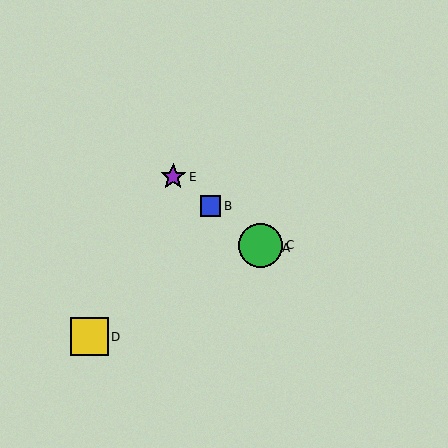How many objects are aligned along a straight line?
4 objects (A, B, C, E) are aligned along a straight line.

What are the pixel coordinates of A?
Object A is at (265, 248).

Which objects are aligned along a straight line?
Objects A, B, C, E are aligned along a straight line.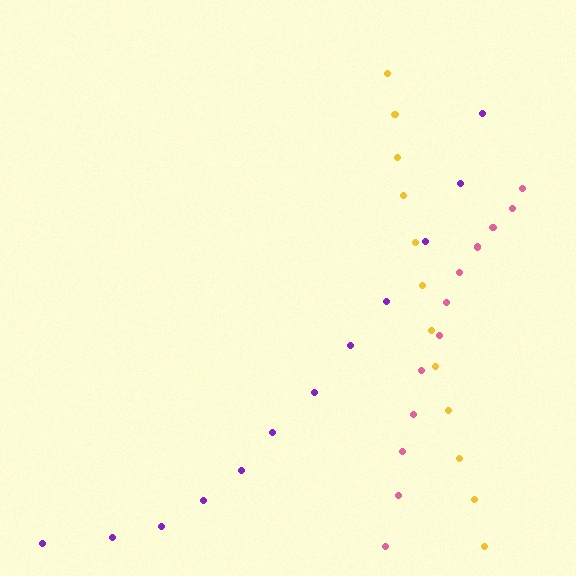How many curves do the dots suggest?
There are 3 distinct paths.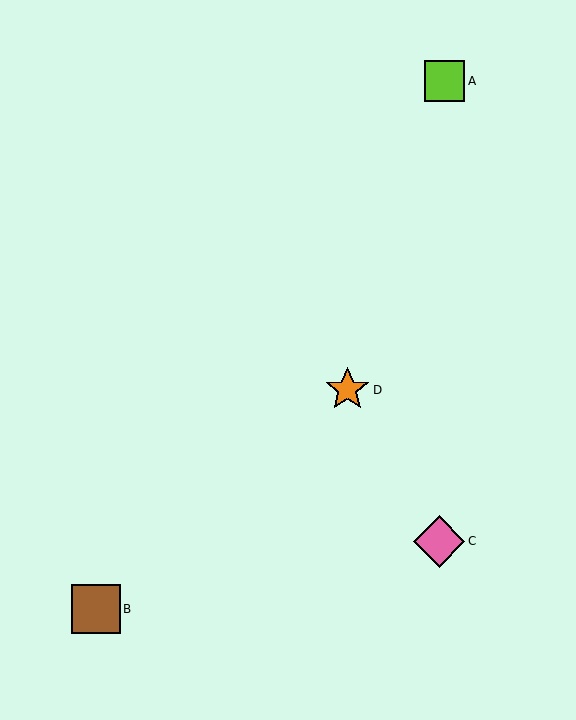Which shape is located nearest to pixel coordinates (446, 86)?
The lime square (labeled A) at (444, 81) is nearest to that location.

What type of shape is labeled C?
Shape C is a pink diamond.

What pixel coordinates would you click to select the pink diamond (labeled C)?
Click at (439, 541) to select the pink diamond C.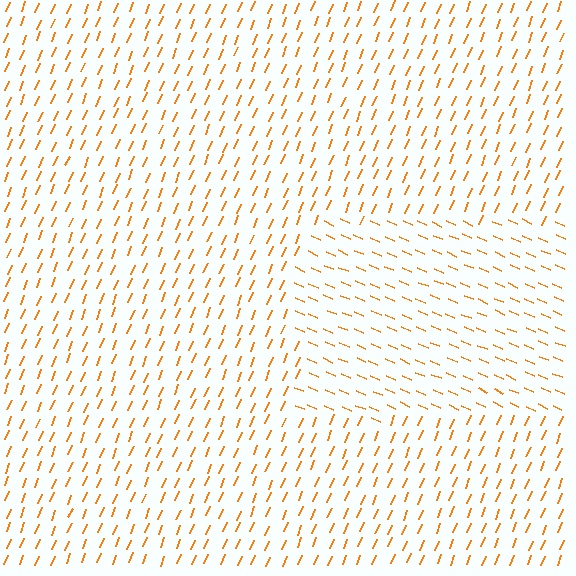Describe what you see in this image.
The image is filled with small orange line segments. A rectangle region in the image has lines oriented differently from the surrounding lines, creating a visible texture boundary.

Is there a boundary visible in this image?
Yes, there is a texture boundary formed by a change in line orientation.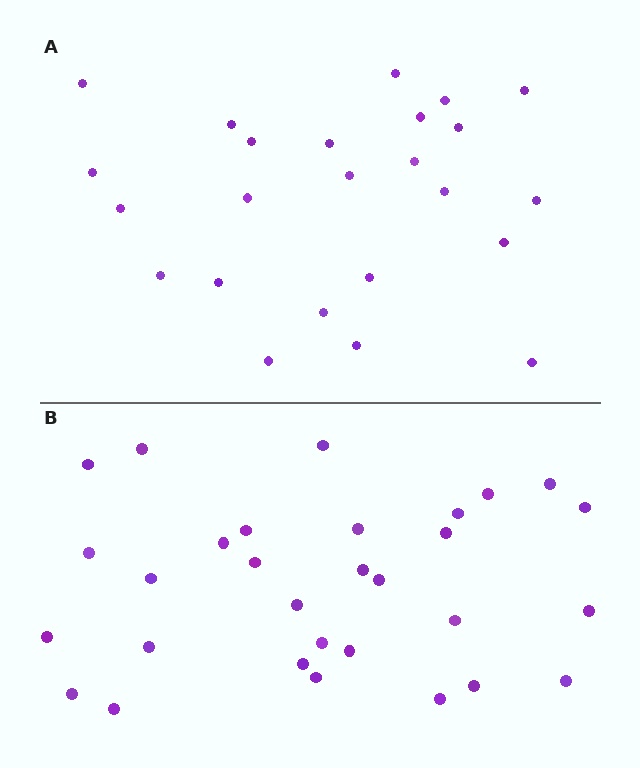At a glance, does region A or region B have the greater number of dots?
Region B (the bottom region) has more dots.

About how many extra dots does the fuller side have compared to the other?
Region B has about 6 more dots than region A.